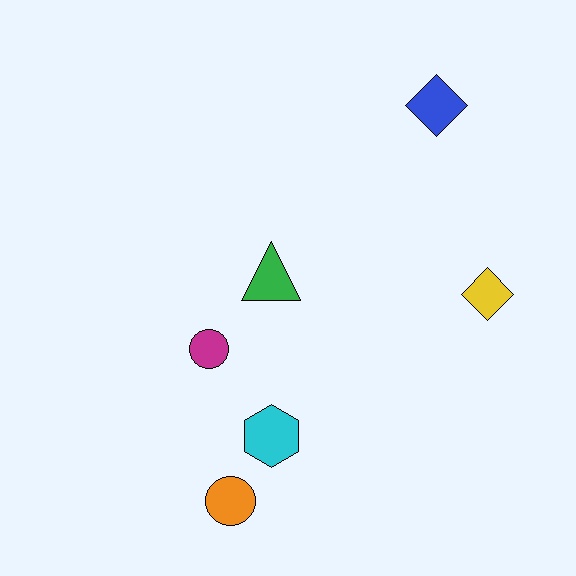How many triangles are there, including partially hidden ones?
There is 1 triangle.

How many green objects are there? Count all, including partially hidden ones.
There is 1 green object.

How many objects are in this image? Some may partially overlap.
There are 6 objects.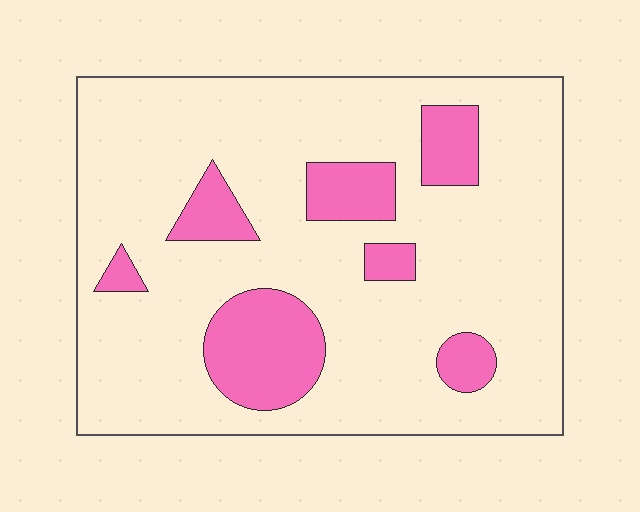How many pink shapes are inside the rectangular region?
7.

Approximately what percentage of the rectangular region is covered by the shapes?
Approximately 20%.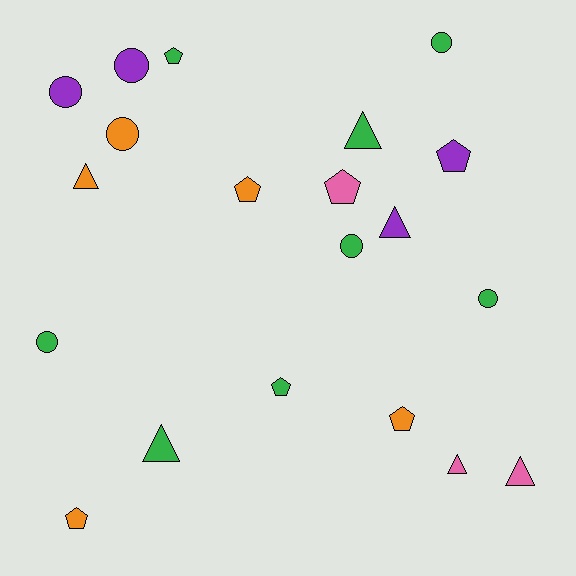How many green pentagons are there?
There are 2 green pentagons.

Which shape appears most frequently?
Pentagon, with 7 objects.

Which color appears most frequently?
Green, with 8 objects.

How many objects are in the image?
There are 20 objects.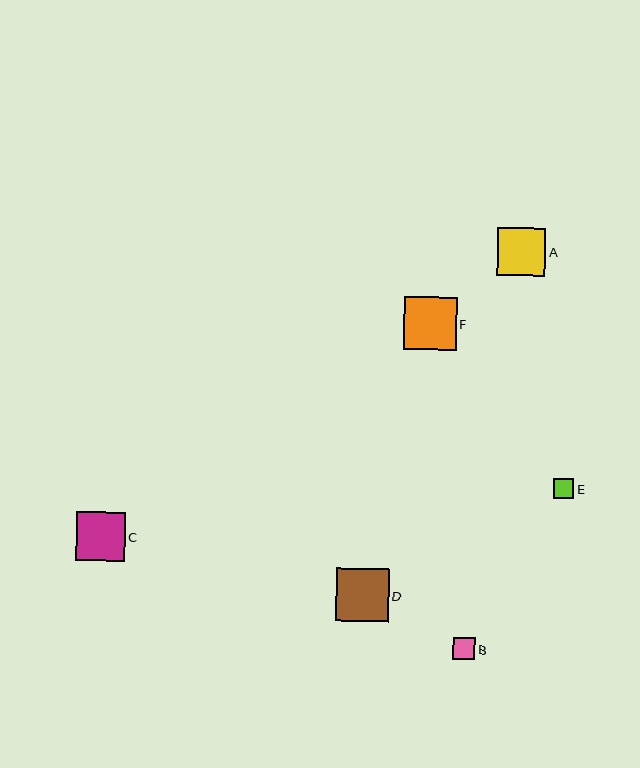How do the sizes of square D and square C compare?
Square D and square C are approximately the same size.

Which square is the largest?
Square F is the largest with a size of approximately 53 pixels.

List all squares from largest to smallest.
From largest to smallest: F, D, C, A, B, E.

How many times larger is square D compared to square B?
Square D is approximately 2.4 times the size of square B.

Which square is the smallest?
Square E is the smallest with a size of approximately 20 pixels.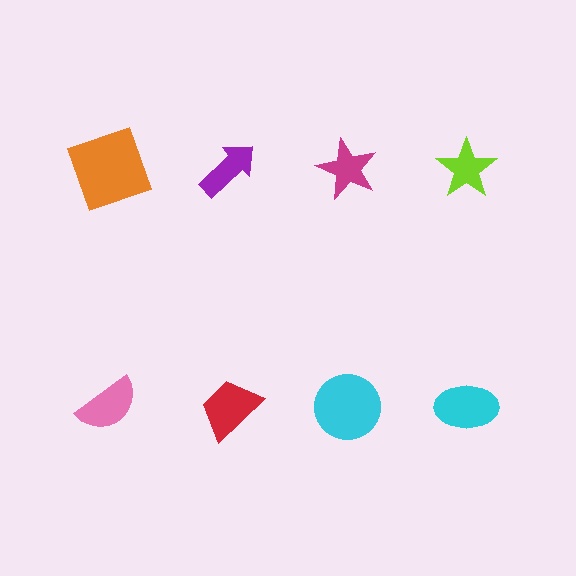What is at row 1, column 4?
A lime star.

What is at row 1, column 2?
A purple arrow.